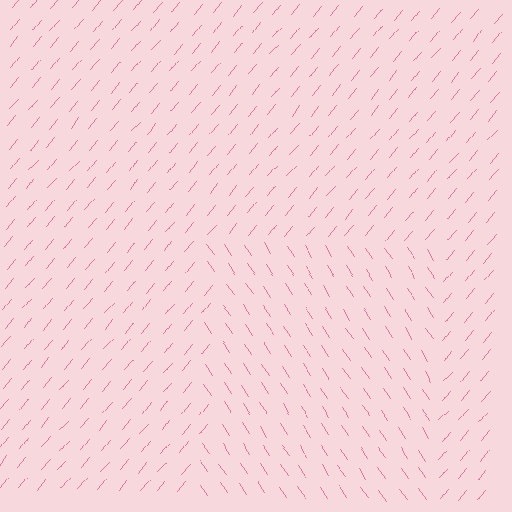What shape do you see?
I see a rectangle.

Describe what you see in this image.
The image is filled with small pink line segments. A rectangle region in the image has lines oriented differently from the surrounding lines, creating a visible texture boundary.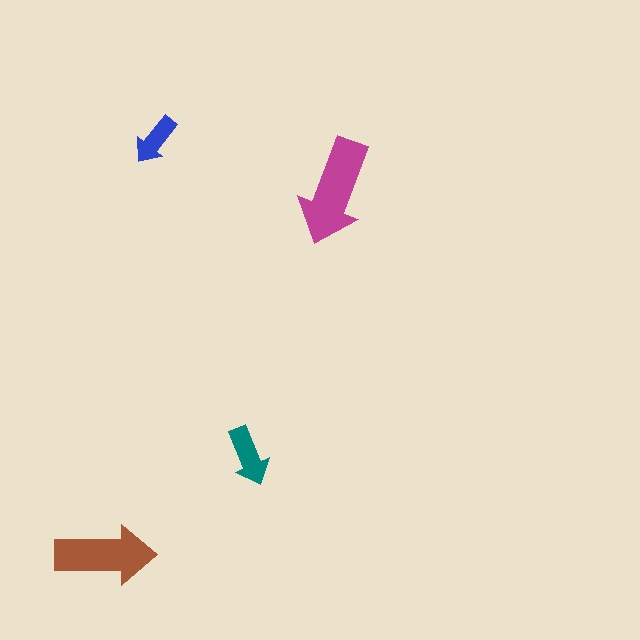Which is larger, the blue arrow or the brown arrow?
The brown one.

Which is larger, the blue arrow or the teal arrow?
The teal one.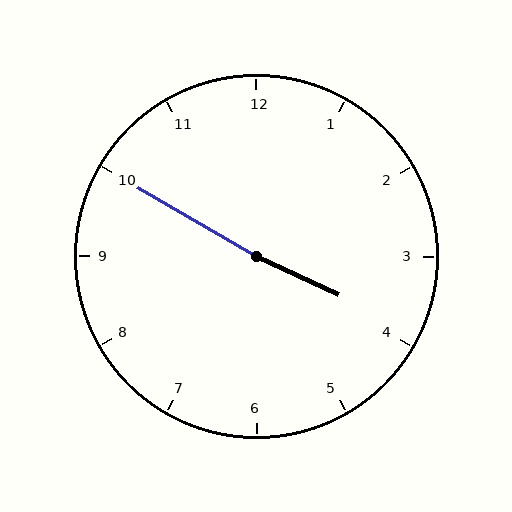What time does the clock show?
3:50.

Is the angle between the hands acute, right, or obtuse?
It is obtuse.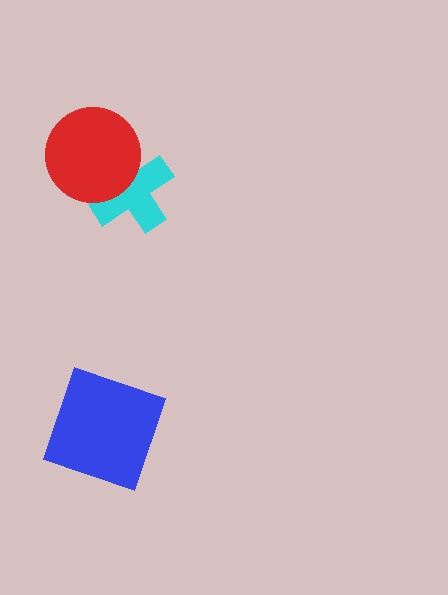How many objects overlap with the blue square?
0 objects overlap with the blue square.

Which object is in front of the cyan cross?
The red circle is in front of the cyan cross.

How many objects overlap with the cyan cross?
1 object overlaps with the cyan cross.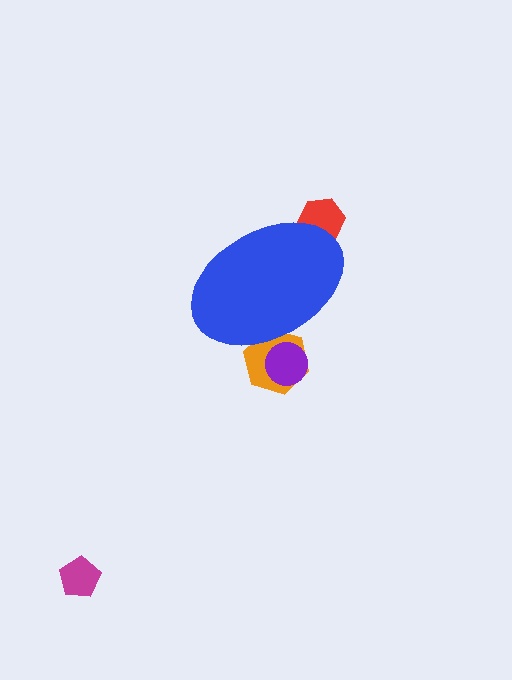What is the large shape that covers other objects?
A blue ellipse.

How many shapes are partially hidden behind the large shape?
3 shapes are partially hidden.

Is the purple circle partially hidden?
Yes, the purple circle is partially hidden behind the blue ellipse.